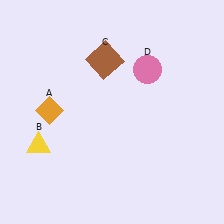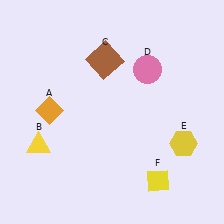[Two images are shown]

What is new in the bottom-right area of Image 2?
A yellow hexagon (E) was added in the bottom-right area of Image 2.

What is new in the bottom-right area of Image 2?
A yellow diamond (F) was added in the bottom-right area of Image 2.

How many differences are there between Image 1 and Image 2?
There are 2 differences between the two images.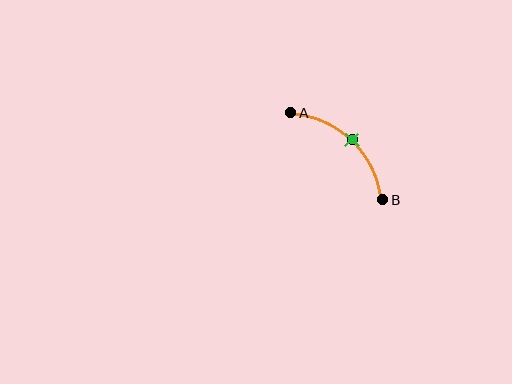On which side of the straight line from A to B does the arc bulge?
The arc bulges above and to the right of the straight line connecting A and B.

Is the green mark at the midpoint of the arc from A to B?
Yes. The green mark lies on the arc at equal arc-length from both A and B — it is the arc midpoint.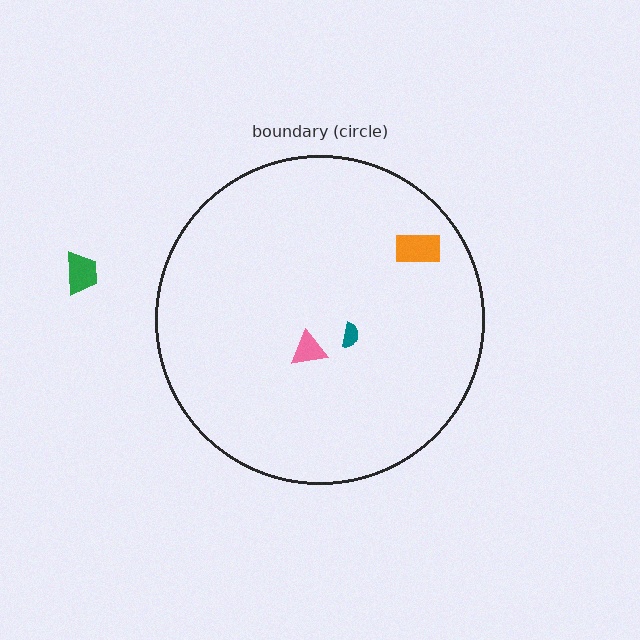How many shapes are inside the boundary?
3 inside, 1 outside.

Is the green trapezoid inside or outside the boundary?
Outside.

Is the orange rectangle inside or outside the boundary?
Inside.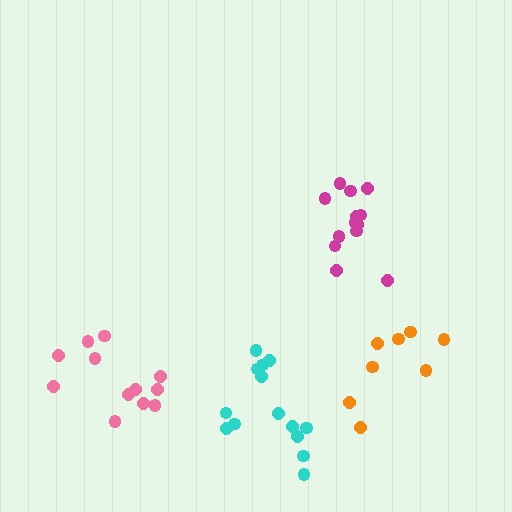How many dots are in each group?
Group 1: 14 dots, Group 2: 13 dots, Group 3: 8 dots, Group 4: 12 dots (47 total).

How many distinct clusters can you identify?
There are 4 distinct clusters.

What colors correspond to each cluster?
The clusters are colored: cyan, magenta, orange, pink.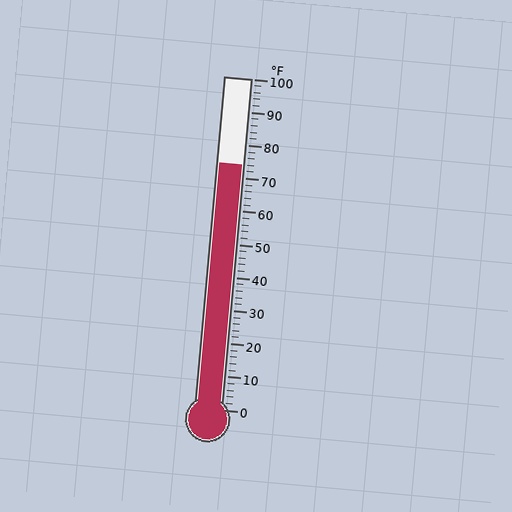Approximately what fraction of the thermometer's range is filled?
The thermometer is filled to approximately 75% of its range.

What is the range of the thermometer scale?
The thermometer scale ranges from 0°F to 100°F.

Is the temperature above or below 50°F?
The temperature is above 50°F.